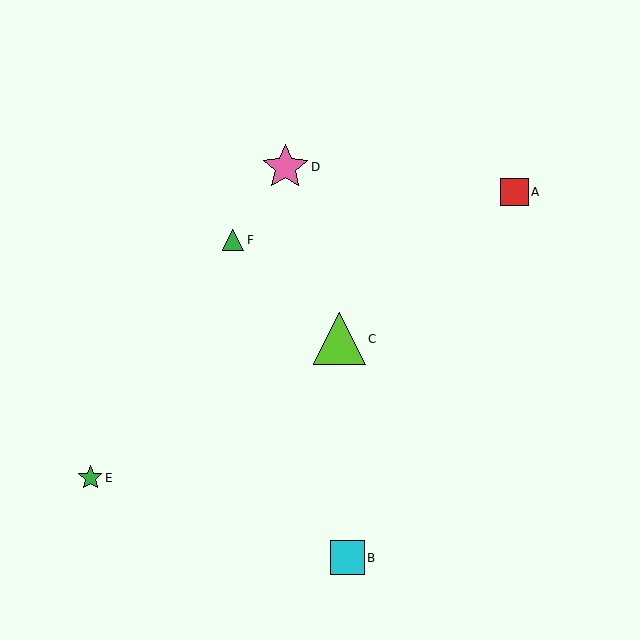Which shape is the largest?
The lime triangle (labeled C) is the largest.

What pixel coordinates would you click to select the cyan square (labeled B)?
Click at (347, 558) to select the cyan square B.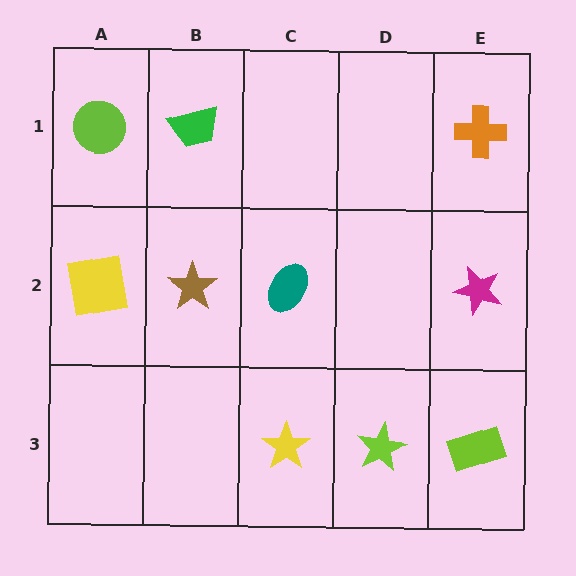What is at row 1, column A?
A lime circle.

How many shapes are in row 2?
4 shapes.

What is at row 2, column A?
A yellow square.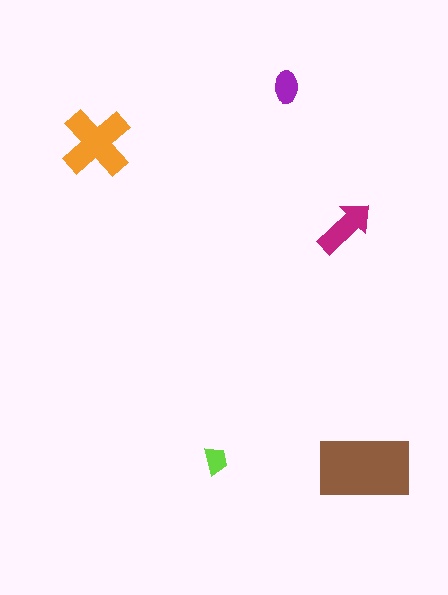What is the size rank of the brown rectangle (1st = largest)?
1st.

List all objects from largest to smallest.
The brown rectangle, the orange cross, the magenta arrow, the purple ellipse, the lime trapezoid.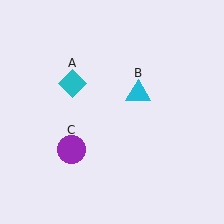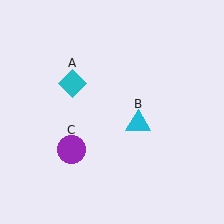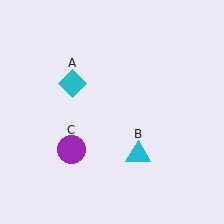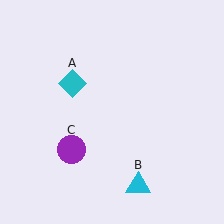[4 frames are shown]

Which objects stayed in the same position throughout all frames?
Cyan diamond (object A) and purple circle (object C) remained stationary.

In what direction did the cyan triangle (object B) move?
The cyan triangle (object B) moved down.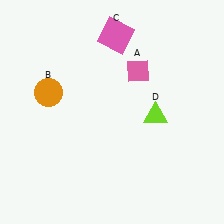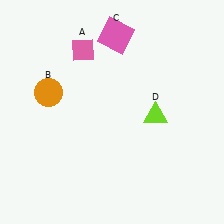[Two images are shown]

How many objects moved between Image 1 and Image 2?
1 object moved between the two images.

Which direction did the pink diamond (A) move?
The pink diamond (A) moved left.